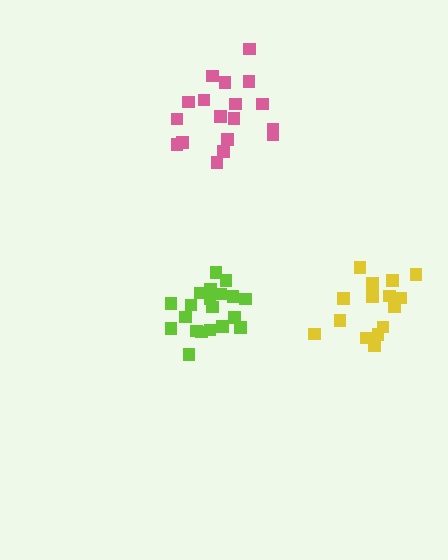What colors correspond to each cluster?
The clusters are colored: pink, yellow, lime.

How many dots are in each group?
Group 1: 18 dots, Group 2: 15 dots, Group 3: 20 dots (53 total).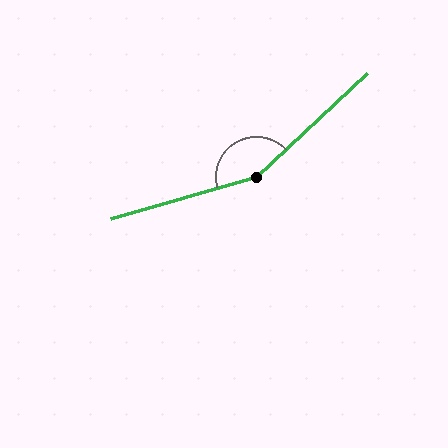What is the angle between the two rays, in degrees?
Approximately 153 degrees.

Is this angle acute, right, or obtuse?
It is obtuse.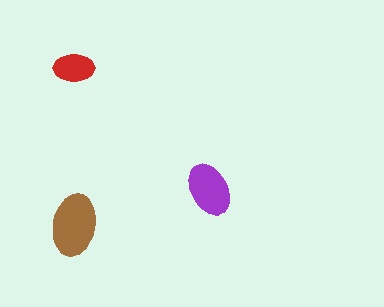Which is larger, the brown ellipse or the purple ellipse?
The brown one.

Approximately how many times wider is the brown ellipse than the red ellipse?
About 1.5 times wider.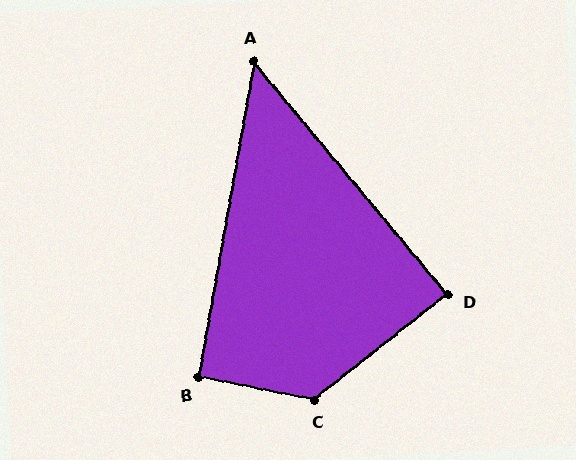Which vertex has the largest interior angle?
C, at approximately 130 degrees.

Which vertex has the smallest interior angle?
A, at approximately 50 degrees.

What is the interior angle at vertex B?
Approximately 91 degrees (approximately right).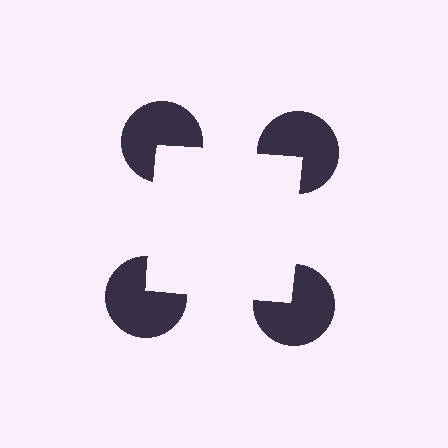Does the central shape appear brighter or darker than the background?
It typically appears slightly brighter than the background, even though no actual brightness change is drawn.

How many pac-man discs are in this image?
There are 4 — one at each vertex of the illusory square.